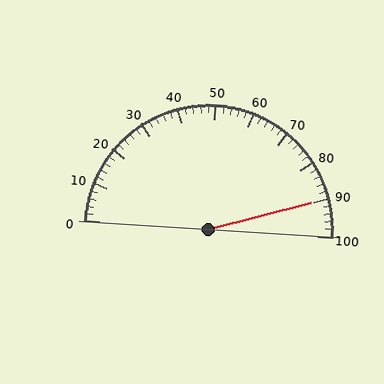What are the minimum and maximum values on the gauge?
The gauge ranges from 0 to 100.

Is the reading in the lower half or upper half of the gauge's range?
The reading is in the upper half of the range (0 to 100).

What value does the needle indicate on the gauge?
The needle indicates approximately 90.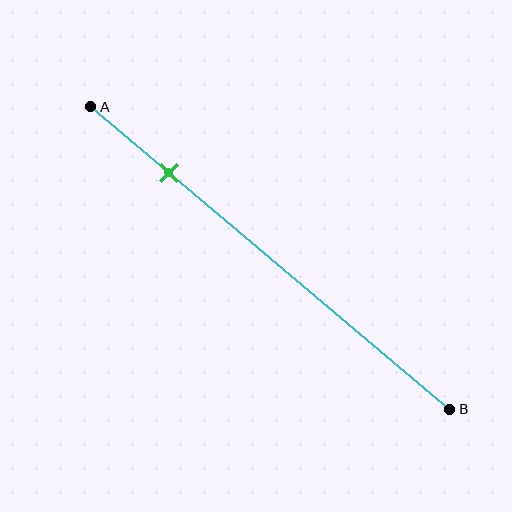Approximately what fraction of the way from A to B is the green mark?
The green mark is approximately 20% of the way from A to B.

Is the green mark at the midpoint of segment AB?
No, the mark is at about 20% from A, not at the 50% midpoint.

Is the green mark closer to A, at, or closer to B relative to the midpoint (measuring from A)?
The green mark is closer to point A than the midpoint of segment AB.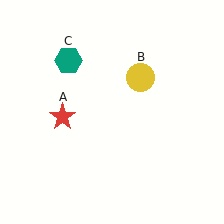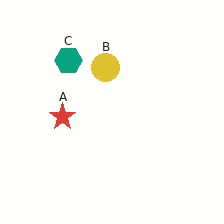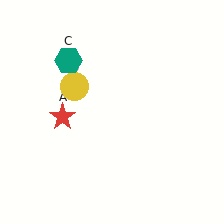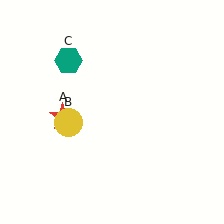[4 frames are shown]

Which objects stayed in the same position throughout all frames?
Red star (object A) and teal hexagon (object C) remained stationary.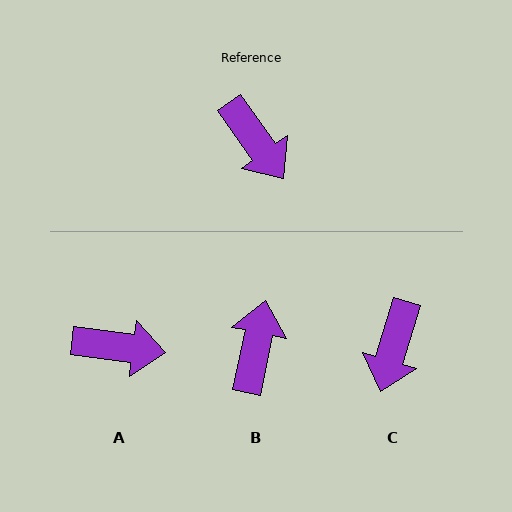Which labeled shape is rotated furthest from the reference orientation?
B, about 133 degrees away.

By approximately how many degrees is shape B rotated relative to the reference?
Approximately 133 degrees counter-clockwise.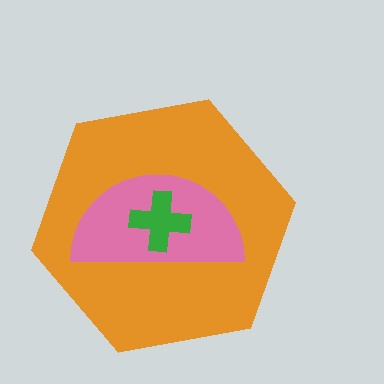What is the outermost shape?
The orange hexagon.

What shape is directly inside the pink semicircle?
The green cross.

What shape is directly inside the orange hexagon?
The pink semicircle.